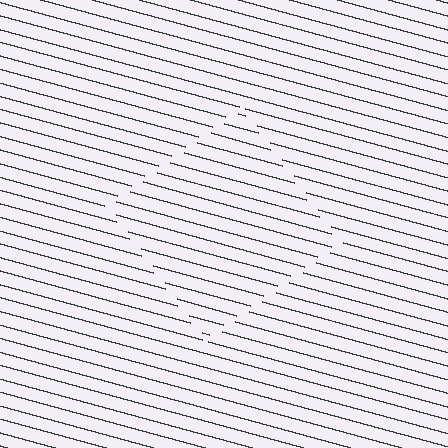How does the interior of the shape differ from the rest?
The interior of the shape contains the same grating, shifted by half a period — the contour is defined by the phase discontinuity where line-ends from the inner and outer gratings abut.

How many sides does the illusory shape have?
4 sides — the line-ends trace a square.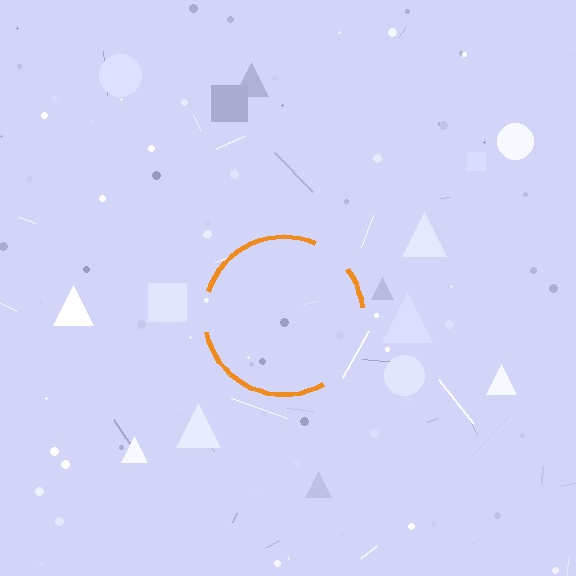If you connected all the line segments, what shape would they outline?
They would outline a circle.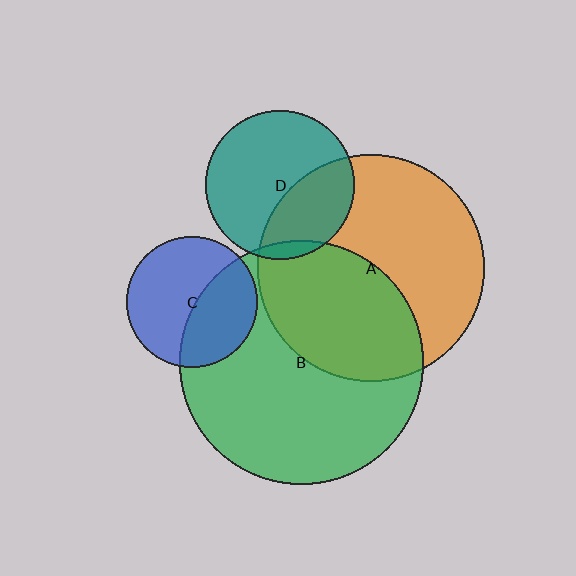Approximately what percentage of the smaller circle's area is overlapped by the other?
Approximately 5%.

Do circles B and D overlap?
Yes.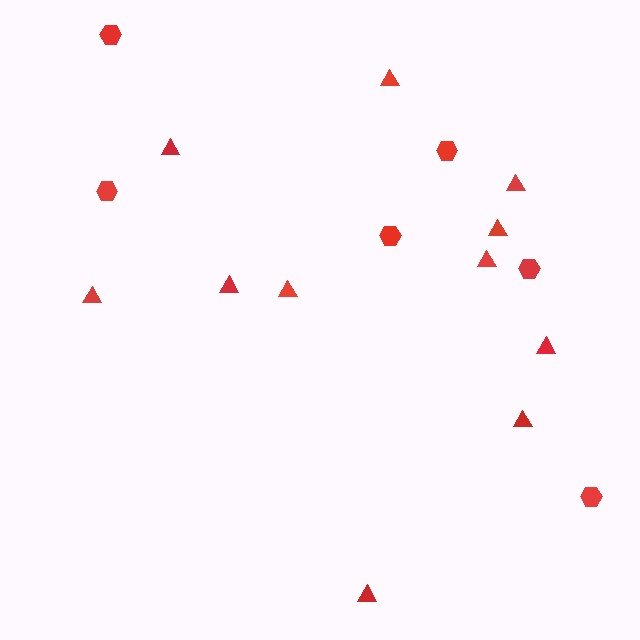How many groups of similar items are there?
There are 2 groups: one group of triangles (11) and one group of hexagons (6).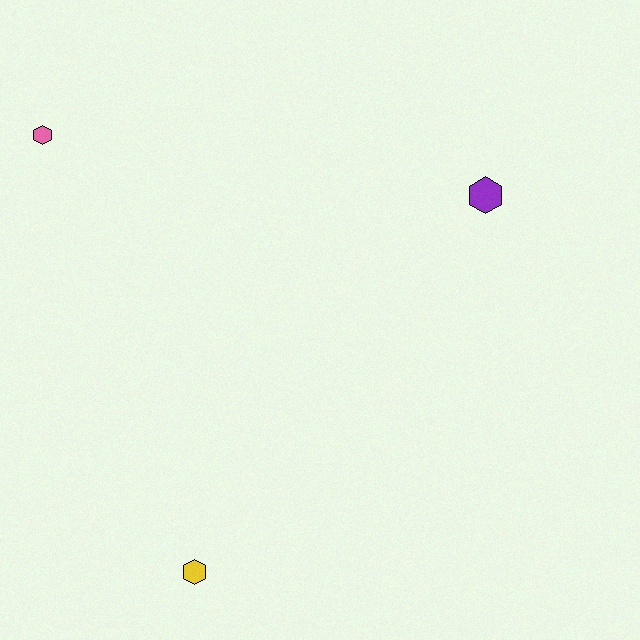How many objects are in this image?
There are 3 objects.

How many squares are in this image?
There are no squares.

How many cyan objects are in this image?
There are no cyan objects.